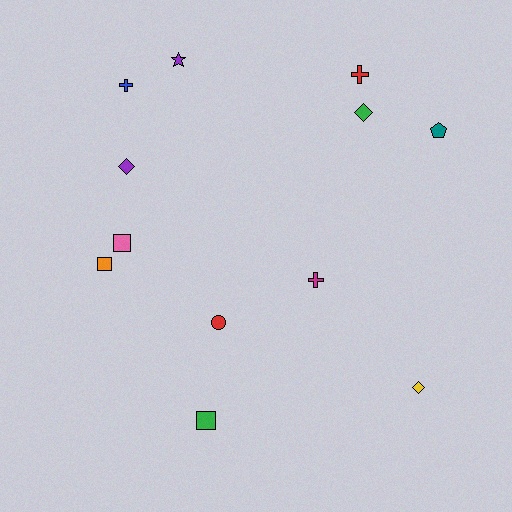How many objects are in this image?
There are 12 objects.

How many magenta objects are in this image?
There is 1 magenta object.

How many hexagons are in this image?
There are no hexagons.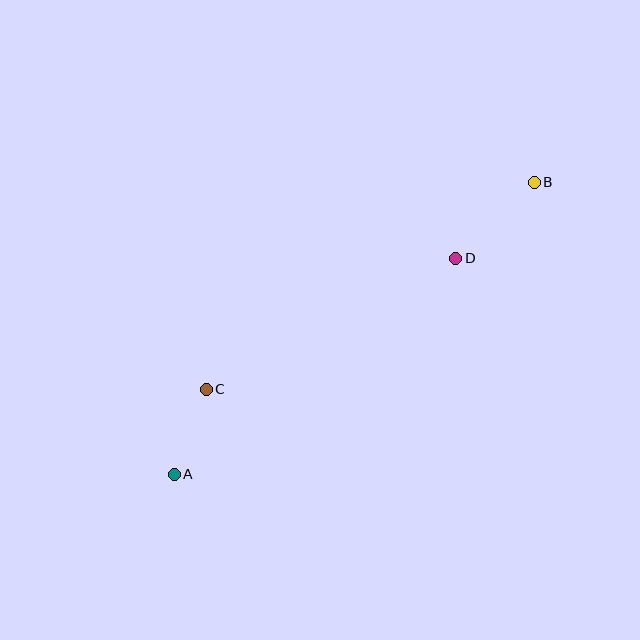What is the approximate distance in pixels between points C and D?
The distance between C and D is approximately 282 pixels.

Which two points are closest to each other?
Points A and C are closest to each other.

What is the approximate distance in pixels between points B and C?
The distance between B and C is approximately 388 pixels.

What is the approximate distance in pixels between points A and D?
The distance between A and D is approximately 355 pixels.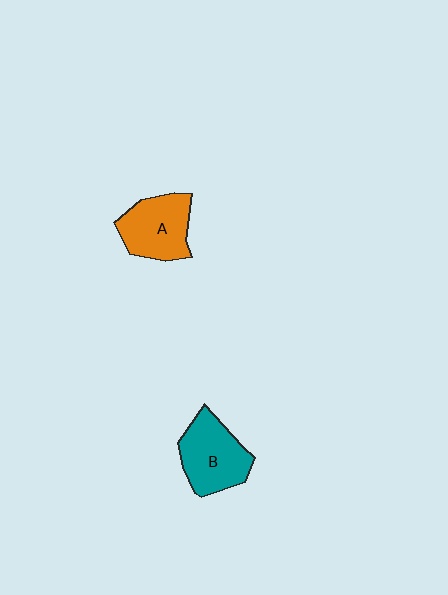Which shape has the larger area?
Shape B (teal).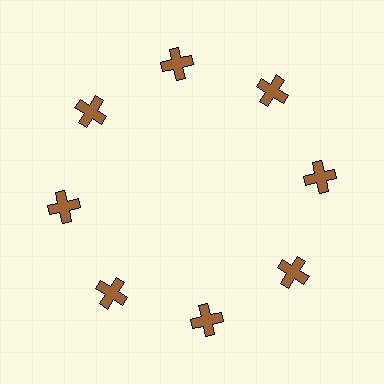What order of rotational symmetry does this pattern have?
This pattern has 8-fold rotational symmetry.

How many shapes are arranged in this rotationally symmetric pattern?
There are 8 shapes, arranged in 8 groups of 1.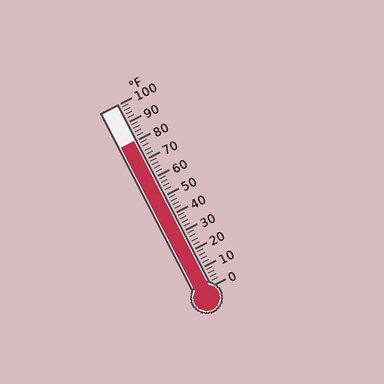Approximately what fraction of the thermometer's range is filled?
The thermometer is filled to approximately 80% of its range.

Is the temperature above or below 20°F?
The temperature is above 20°F.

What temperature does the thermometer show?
The thermometer shows approximately 80°F.